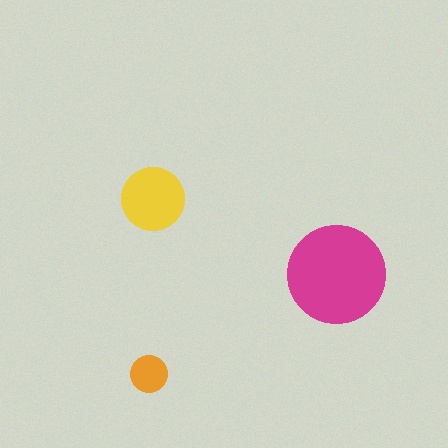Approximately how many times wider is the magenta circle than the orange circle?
About 2.5 times wider.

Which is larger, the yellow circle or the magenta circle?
The magenta one.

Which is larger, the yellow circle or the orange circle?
The yellow one.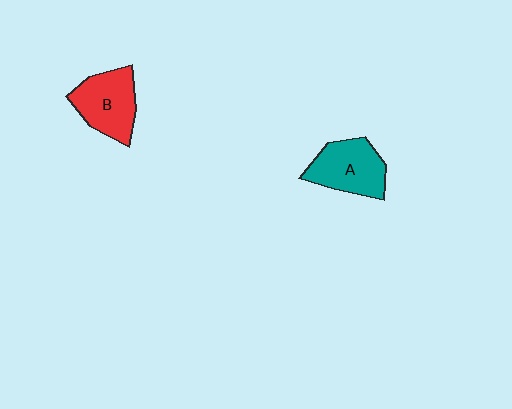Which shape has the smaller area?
Shape B (red).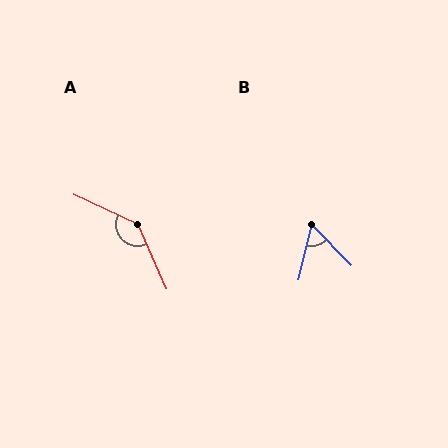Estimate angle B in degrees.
Approximately 58 degrees.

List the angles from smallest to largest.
B (58°), A (139°).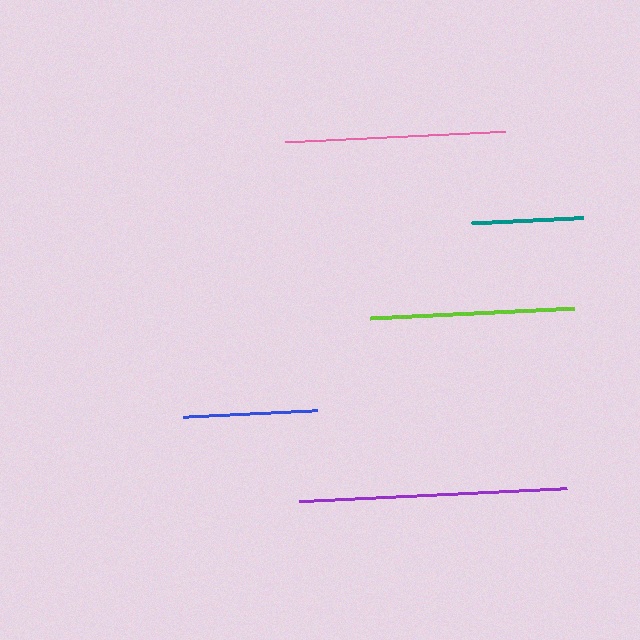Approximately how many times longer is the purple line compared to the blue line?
The purple line is approximately 2.0 times the length of the blue line.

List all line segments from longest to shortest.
From longest to shortest: purple, pink, lime, blue, teal.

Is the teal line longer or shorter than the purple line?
The purple line is longer than the teal line.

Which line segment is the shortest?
The teal line is the shortest at approximately 112 pixels.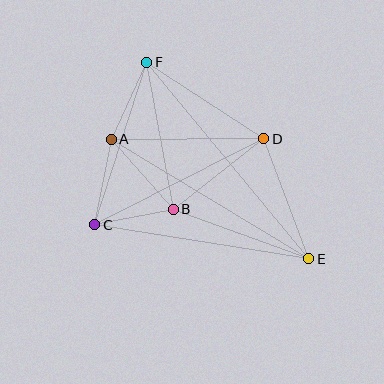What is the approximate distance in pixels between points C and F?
The distance between C and F is approximately 171 pixels.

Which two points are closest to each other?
Points B and C are closest to each other.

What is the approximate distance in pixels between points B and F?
The distance between B and F is approximately 150 pixels.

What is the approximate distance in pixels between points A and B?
The distance between A and B is approximately 94 pixels.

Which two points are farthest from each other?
Points E and F are farthest from each other.